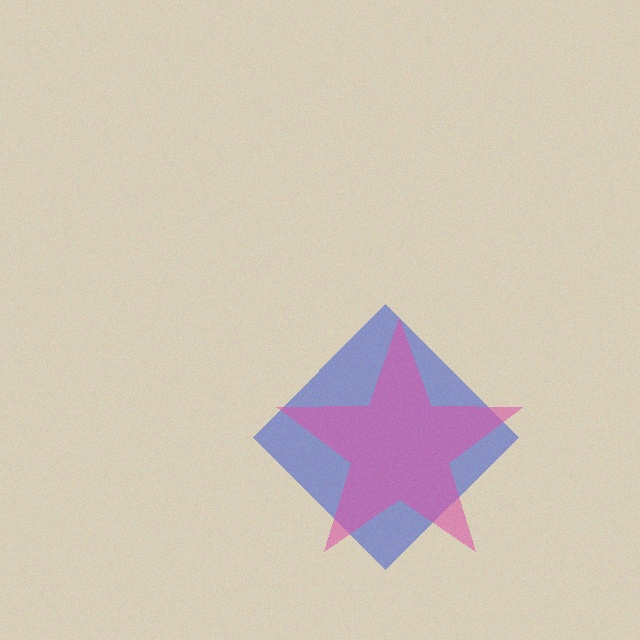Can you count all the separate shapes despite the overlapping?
Yes, there are 2 separate shapes.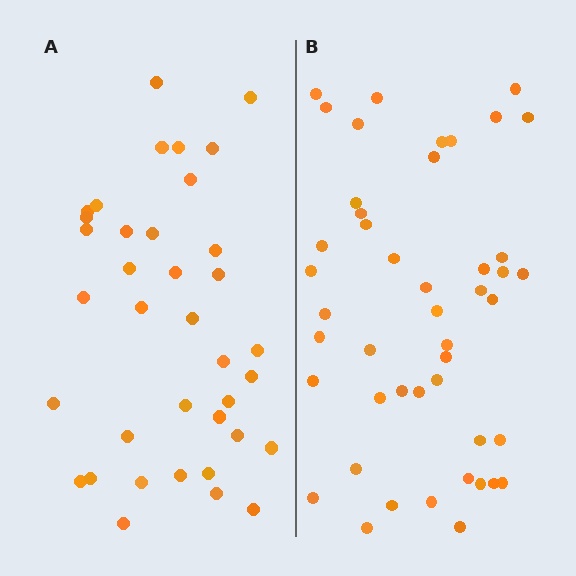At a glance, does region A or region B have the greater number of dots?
Region B (the right region) has more dots.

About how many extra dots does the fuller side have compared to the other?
Region B has roughly 8 or so more dots than region A.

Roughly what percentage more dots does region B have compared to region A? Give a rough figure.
About 25% more.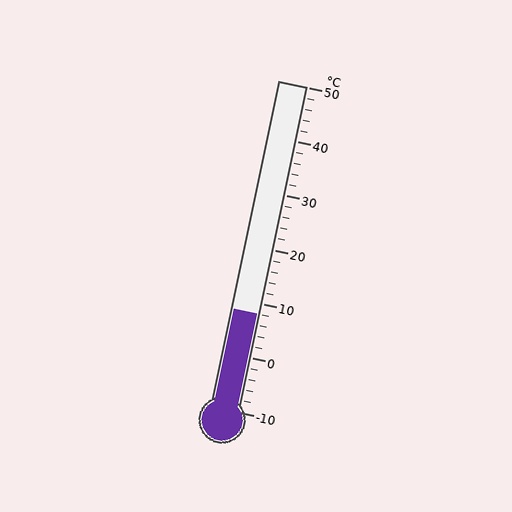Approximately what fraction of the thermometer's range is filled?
The thermometer is filled to approximately 30% of its range.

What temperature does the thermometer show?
The thermometer shows approximately 8°C.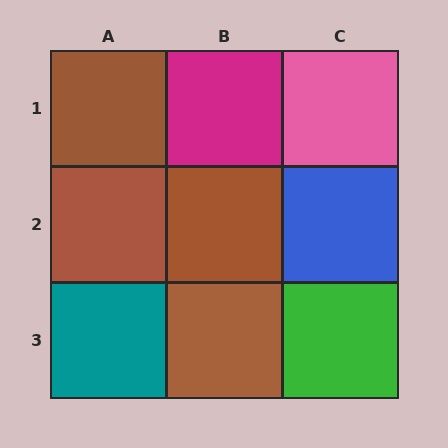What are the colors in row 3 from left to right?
Teal, brown, green.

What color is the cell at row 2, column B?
Brown.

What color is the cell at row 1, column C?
Pink.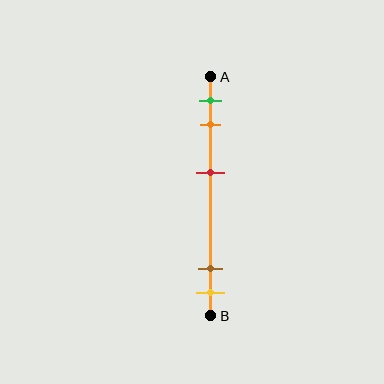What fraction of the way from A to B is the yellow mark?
The yellow mark is approximately 90% (0.9) of the way from A to B.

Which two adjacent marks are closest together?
The brown and yellow marks are the closest adjacent pair.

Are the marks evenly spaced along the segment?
No, the marks are not evenly spaced.